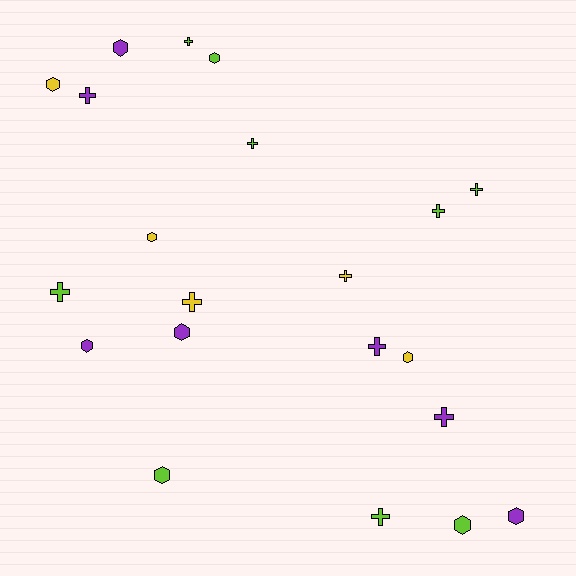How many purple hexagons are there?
There are 4 purple hexagons.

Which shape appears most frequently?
Cross, with 11 objects.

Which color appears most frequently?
Lime, with 9 objects.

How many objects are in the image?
There are 21 objects.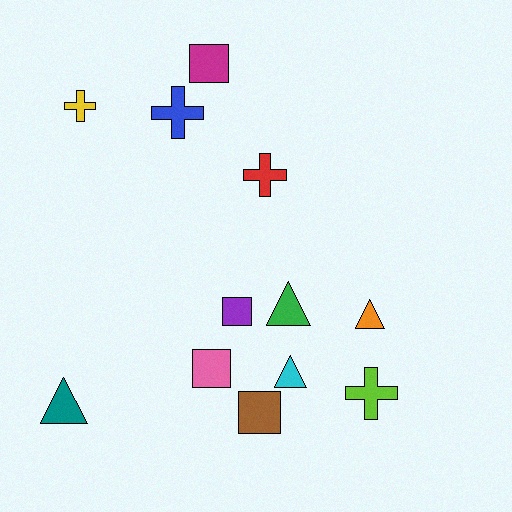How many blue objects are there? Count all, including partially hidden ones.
There is 1 blue object.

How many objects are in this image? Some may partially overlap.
There are 12 objects.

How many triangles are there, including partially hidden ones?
There are 4 triangles.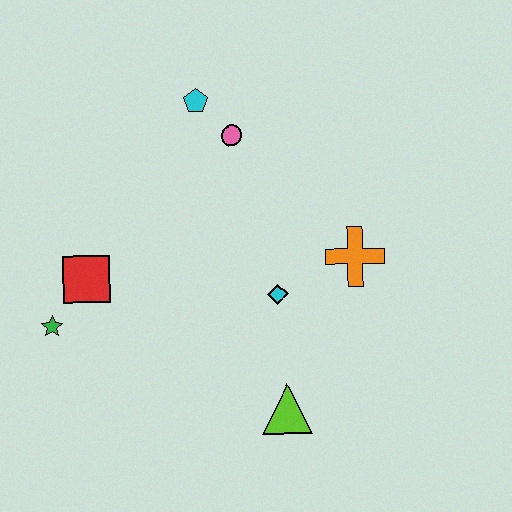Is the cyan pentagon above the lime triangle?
Yes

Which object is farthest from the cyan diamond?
The green star is farthest from the cyan diamond.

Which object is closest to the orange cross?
The cyan diamond is closest to the orange cross.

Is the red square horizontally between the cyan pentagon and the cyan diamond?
No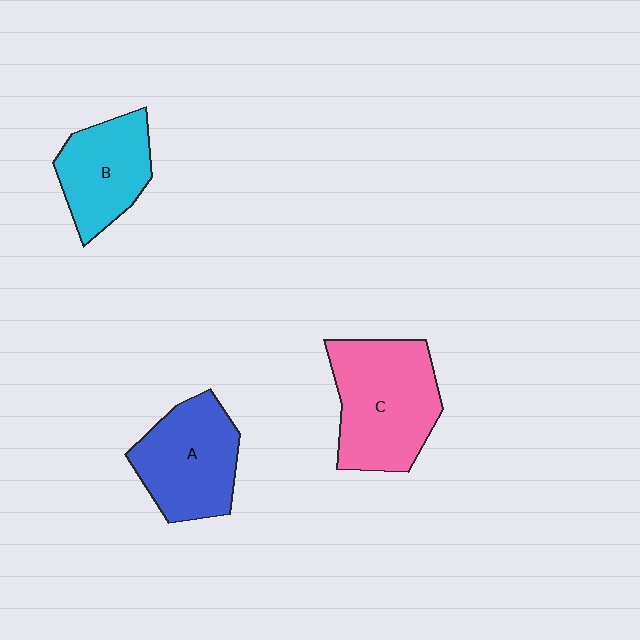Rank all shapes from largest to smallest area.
From largest to smallest: C (pink), A (blue), B (cyan).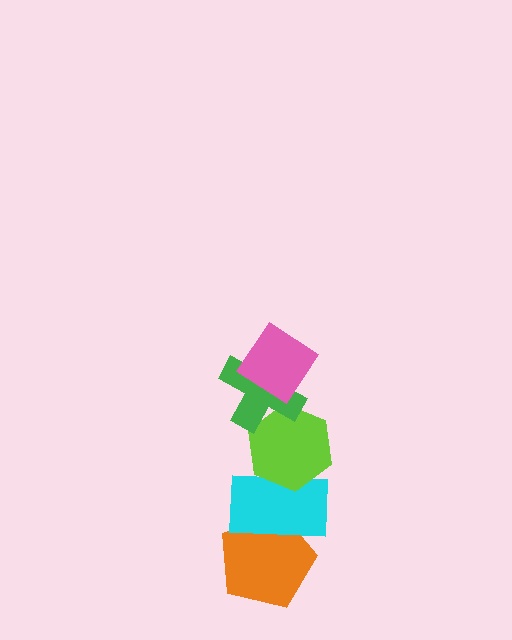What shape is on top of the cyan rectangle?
The lime hexagon is on top of the cyan rectangle.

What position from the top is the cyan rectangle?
The cyan rectangle is 4th from the top.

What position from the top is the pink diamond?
The pink diamond is 1st from the top.